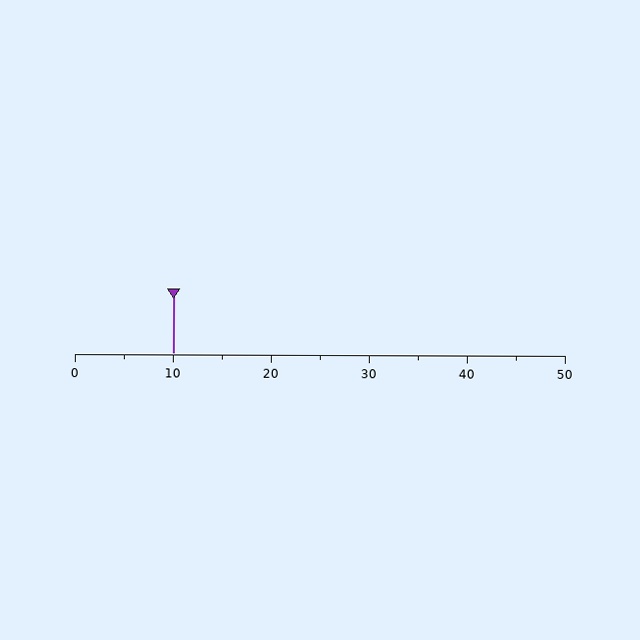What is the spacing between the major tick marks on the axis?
The major ticks are spaced 10 apart.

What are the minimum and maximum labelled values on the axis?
The axis runs from 0 to 50.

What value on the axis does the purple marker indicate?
The marker indicates approximately 10.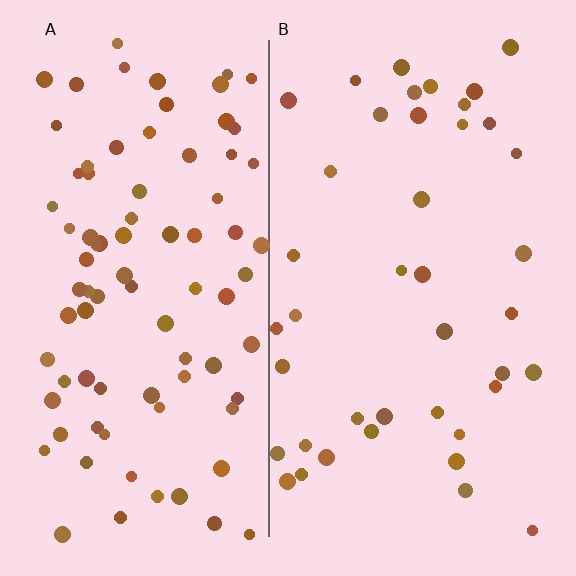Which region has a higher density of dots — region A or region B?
A (the left).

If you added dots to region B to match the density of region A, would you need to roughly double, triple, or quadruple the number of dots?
Approximately double.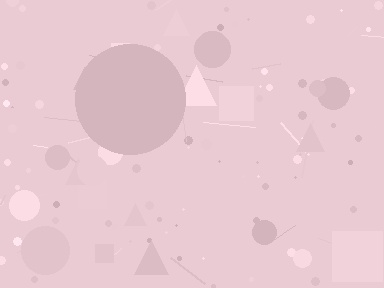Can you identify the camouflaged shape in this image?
The camouflaged shape is a circle.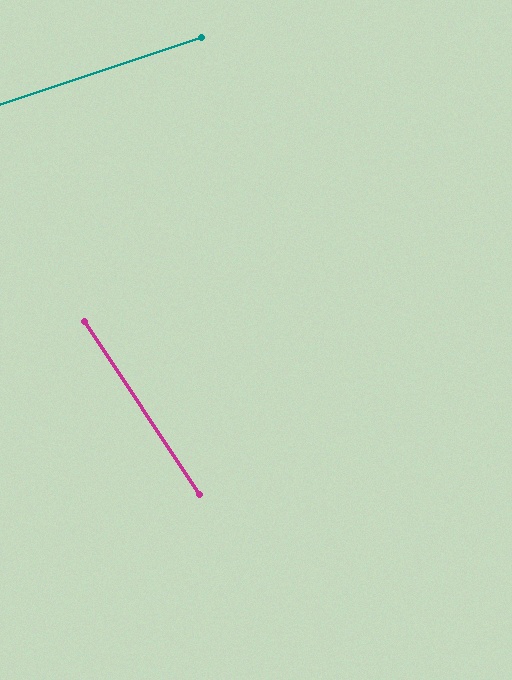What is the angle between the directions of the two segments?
Approximately 75 degrees.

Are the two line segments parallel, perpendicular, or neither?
Neither parallel nor perpendicular — they differ by about 75°.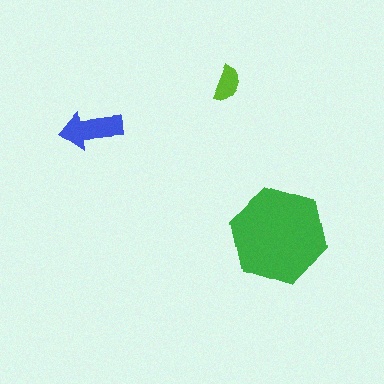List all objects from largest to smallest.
The green hexagon, the blue arrow, the lime semicircle.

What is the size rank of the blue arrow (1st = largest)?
2nd.